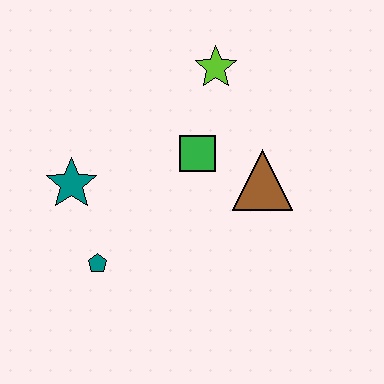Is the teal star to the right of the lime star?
No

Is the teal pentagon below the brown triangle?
Yes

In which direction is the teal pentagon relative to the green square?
The teal pentagon is below the green square.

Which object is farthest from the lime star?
The teal pentagon is farthest from the lime star.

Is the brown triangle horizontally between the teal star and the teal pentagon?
No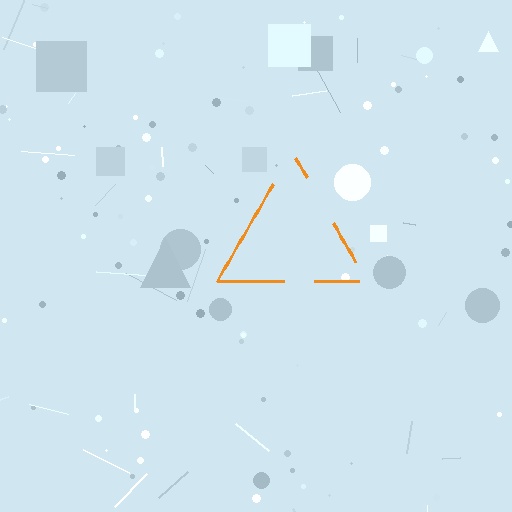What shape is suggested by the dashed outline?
The dashed outline suggests a triangle.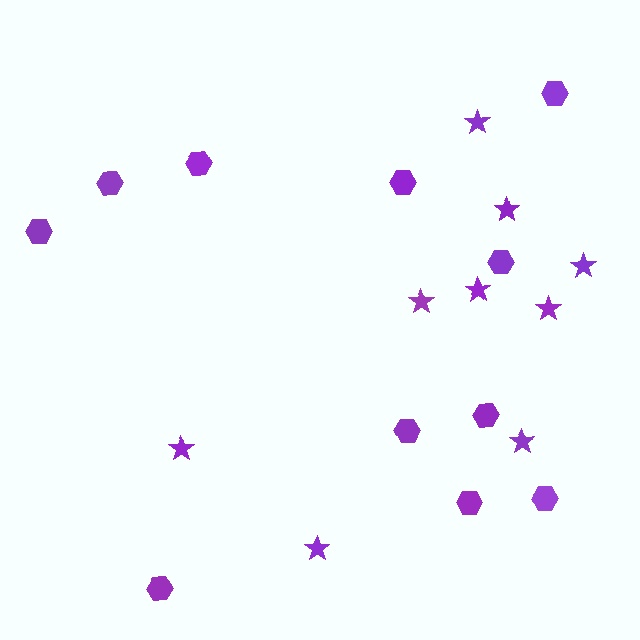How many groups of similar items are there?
There are 2 groups: one group of hexagons (11) and one group of stars (9).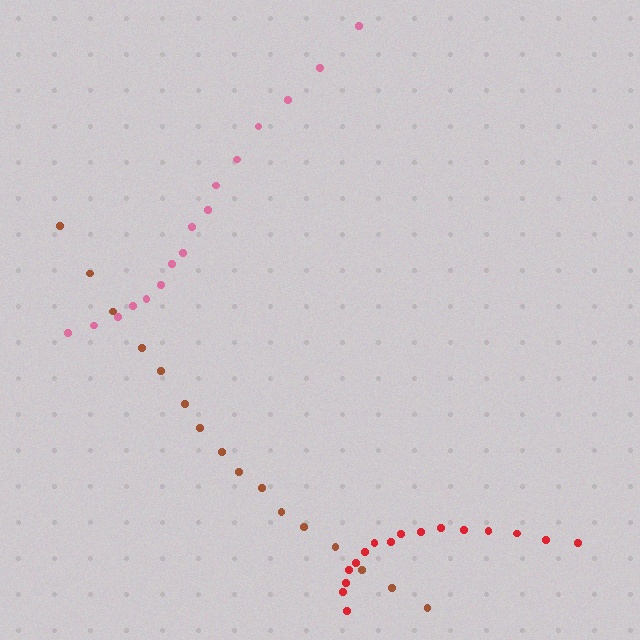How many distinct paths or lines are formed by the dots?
There are 3 distinct paths.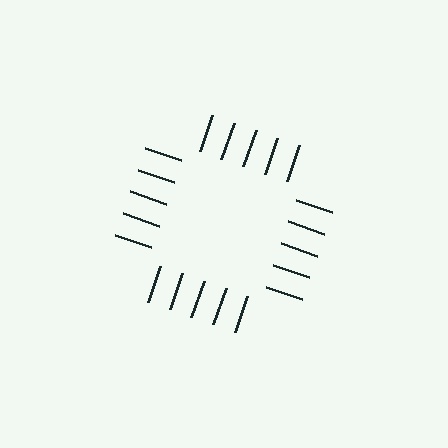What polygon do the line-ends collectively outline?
An illusory square — the line segments terminate on its edges but no continuous stroke is drawn.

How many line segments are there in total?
20 — 5 along each of the 4 edges.